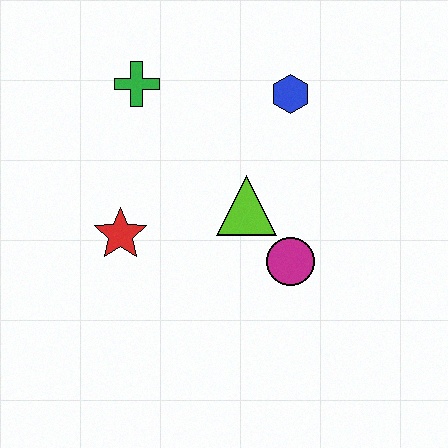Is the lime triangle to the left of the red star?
No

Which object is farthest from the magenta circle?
The green cross is farthest from the magenta circle.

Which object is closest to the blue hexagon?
The lime triangle is closest to the blue hexagon.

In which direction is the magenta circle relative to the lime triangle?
The magenta circle is below the lime triangle.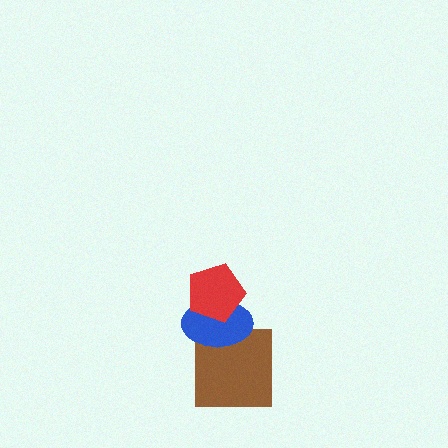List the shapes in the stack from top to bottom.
From top to bottom: the red pentagon, the blue ellipse, the brown square.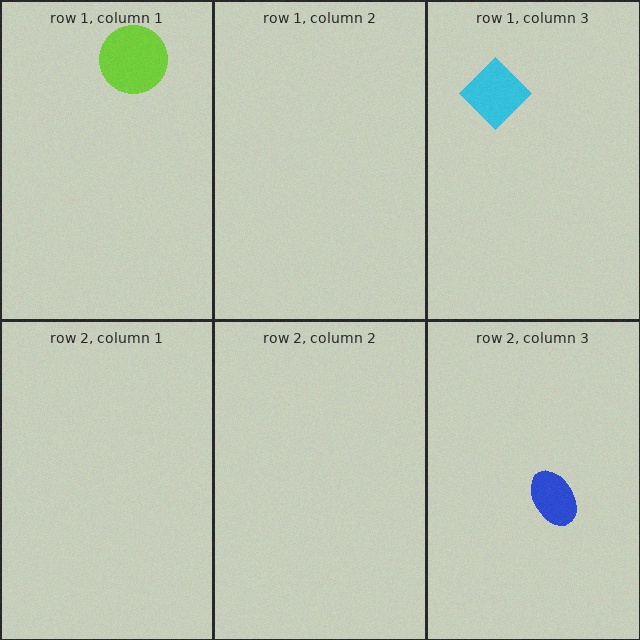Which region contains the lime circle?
The row 1, column 1 region.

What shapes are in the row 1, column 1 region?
The lime circle.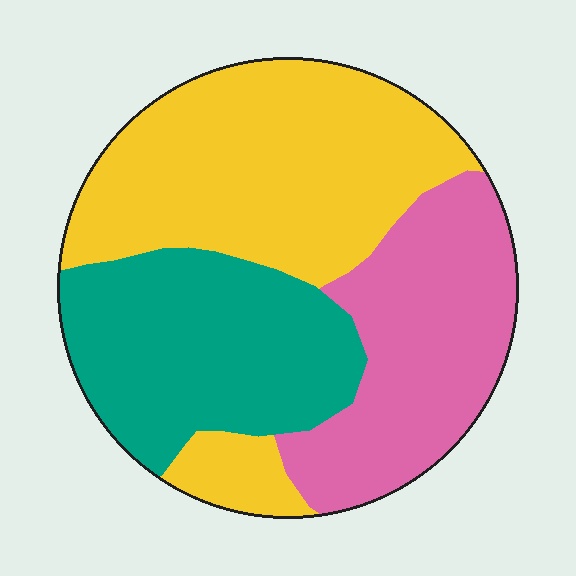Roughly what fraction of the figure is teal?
Teal takes up about one third (1/3) of the figure.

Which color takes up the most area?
Yellow, at roughly 45%.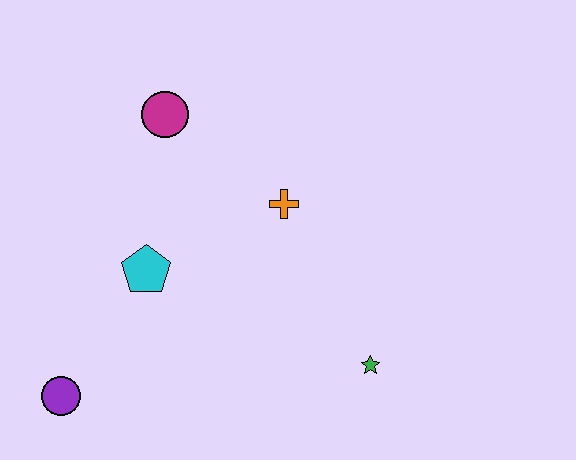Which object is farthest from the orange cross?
The purple circle is farthest from the orange cross.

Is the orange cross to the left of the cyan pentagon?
No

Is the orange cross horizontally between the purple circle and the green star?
Yes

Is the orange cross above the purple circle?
Yes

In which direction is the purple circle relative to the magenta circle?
The purple circle is below the magenta circle.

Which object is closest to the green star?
The orange cross is closest to the green star.